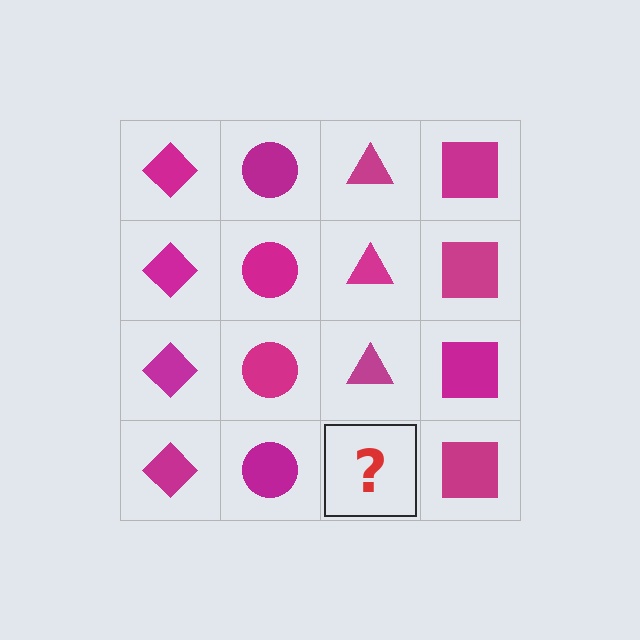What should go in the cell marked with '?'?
The missing cell should contain a magenta triangle.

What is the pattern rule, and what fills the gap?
The rule is that each column has a consistent shape. The gap should be filled with a magenta triangle.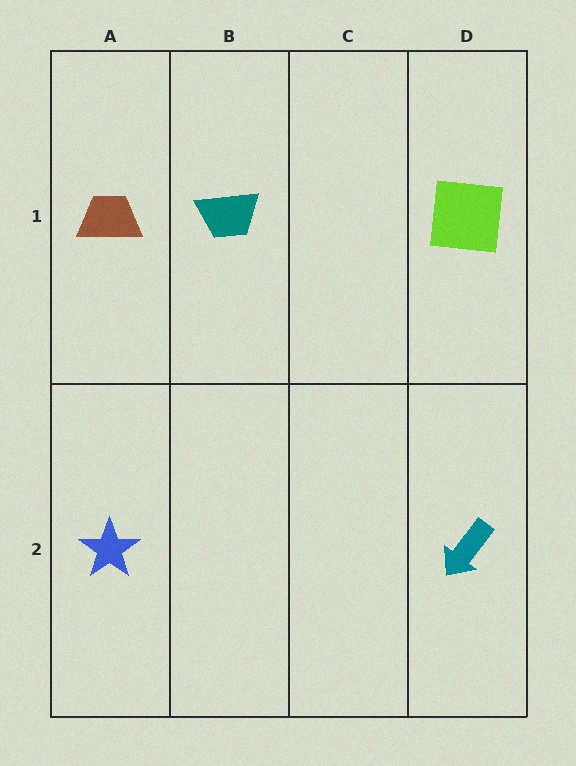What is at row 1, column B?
A teal trapezoid.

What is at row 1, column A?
A brown trapezoid.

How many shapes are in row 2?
2 shapes.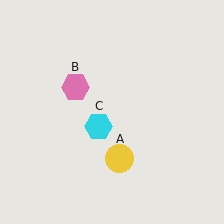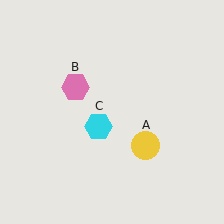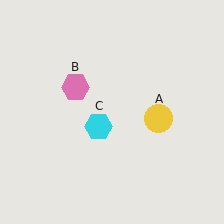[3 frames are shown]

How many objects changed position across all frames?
1 object changed position: yellow circle (object A).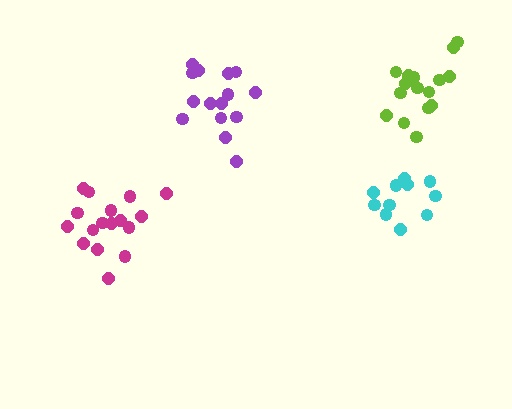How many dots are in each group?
Group 1: 16 dots, Group 2: 17 dots, Group 3: 15 dots, Group 4: 11 dots (59 total).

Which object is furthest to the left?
The magenta cluster is leftmost.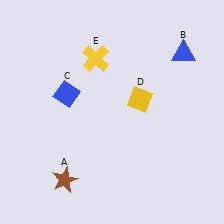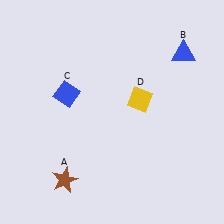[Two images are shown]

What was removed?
The yellow cross (E) was removed in Image 2.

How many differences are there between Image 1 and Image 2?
There is 1 difference between the two images.